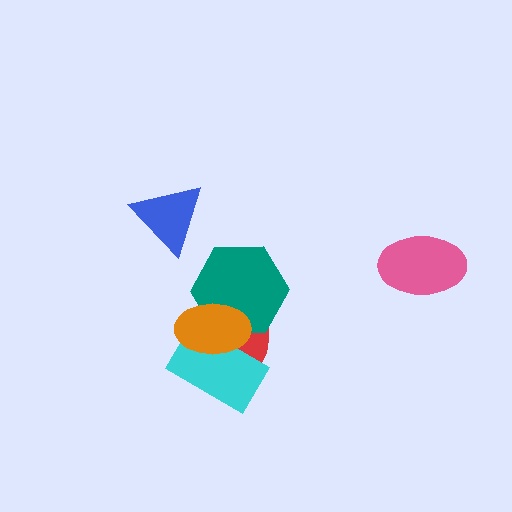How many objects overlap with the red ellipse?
3 objects overlap with the red ellipse.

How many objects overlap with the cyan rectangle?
3 objects overlap with the cyan rectangle.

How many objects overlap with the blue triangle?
0 objects overlap with the blue triangle.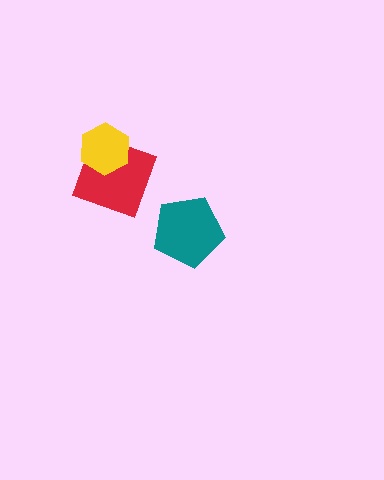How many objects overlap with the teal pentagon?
0 objects overlap with the teal pentagon.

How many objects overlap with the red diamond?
1 object overlaps with the red diamond.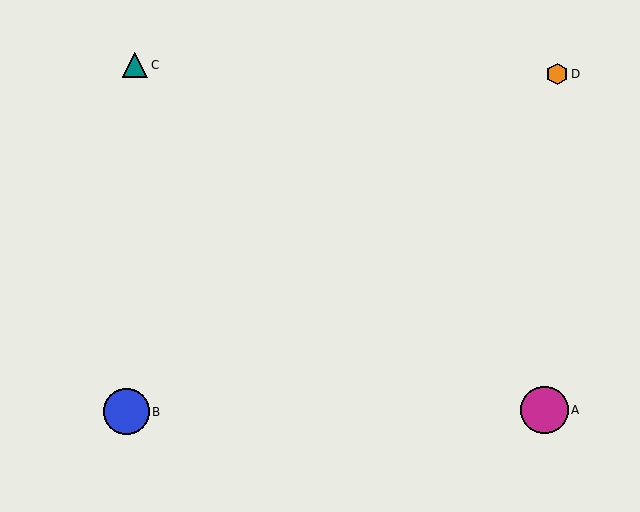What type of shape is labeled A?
Shape A is a magenta circle.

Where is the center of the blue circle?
The center of the blue circle is at (127, 412).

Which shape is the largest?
The magenta circle (labeled A) is the largest.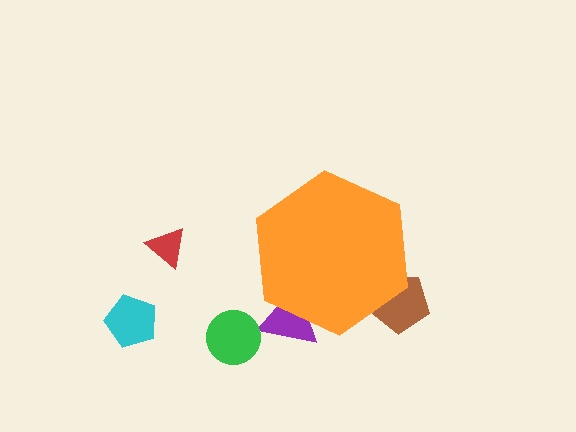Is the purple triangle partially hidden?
Yes, the purple triangle is partially hidden behind the orange hexagon.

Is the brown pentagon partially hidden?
Yes, the brown pentagon is partially hidden behind the orange hexagon.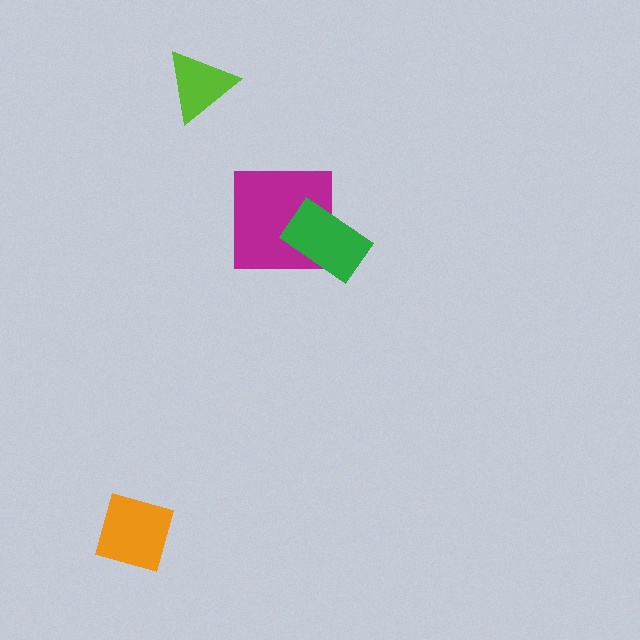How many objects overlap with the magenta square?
1 object overlaps with the magenta square.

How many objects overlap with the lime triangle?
0 objects overlap with the lime triangle.